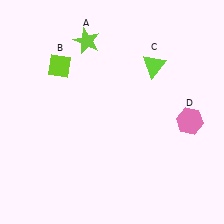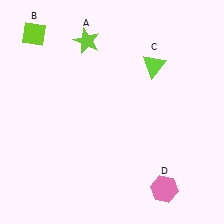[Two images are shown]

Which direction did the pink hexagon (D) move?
The pink hexagon (D) moved down.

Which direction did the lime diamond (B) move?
The lime diamond (B) moved up.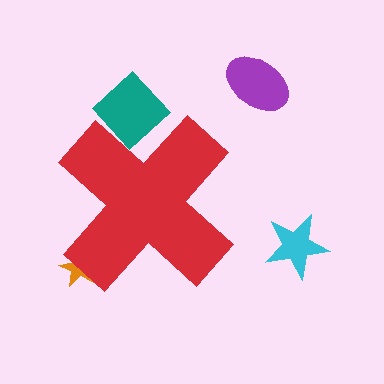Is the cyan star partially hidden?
No, the cyan star is fully visible.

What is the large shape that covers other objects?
A red cross.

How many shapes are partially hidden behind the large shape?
2 shapes are partially hidden.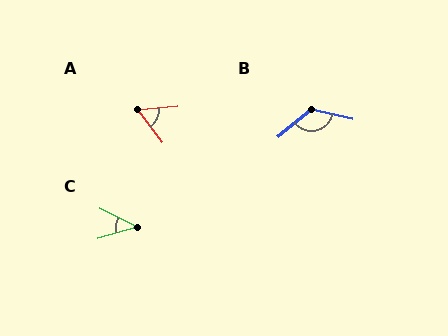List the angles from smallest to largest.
C (42°), A (59°), B (128°).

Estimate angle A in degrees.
Approximately 59 degrees.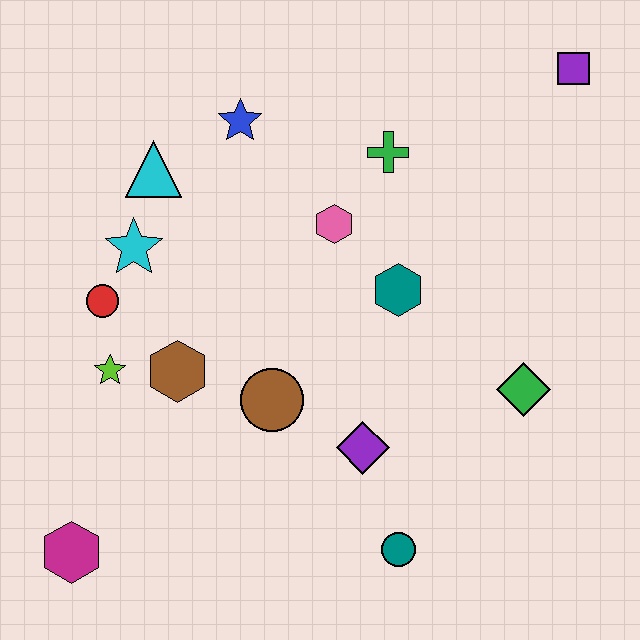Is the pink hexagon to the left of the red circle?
No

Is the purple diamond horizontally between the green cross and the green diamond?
No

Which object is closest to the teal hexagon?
The pink hexagon is closest to the teal hexagon.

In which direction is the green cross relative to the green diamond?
The green cross is above the green diamond.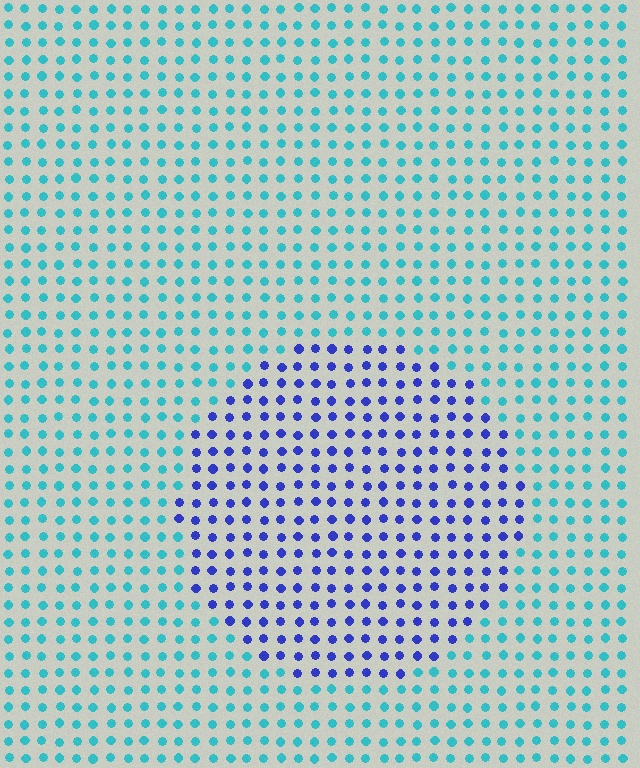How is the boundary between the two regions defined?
The boundary is defined purely by a slight shift in hue (about 54 degrees). Spacing, size, and orientation are identical on both sides.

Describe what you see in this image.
The image is filled with small cyan elements in a uniform arrangement. A circle-shaped region is visible where the elements are tinted to a slightly different hue, forming a subtle color boundary.